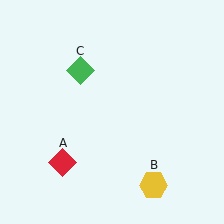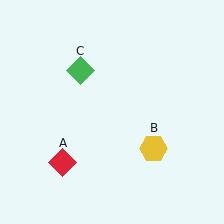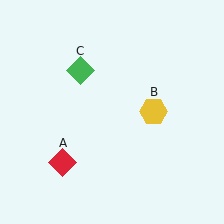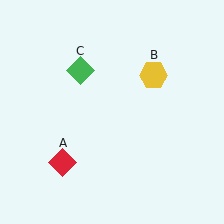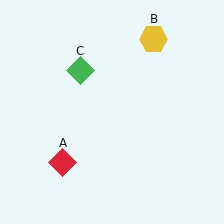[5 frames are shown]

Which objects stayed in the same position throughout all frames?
Red diamond (object A) and green diamond (object C) remained stationary.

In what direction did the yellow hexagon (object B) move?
The yellow hexagon (object B) moved up.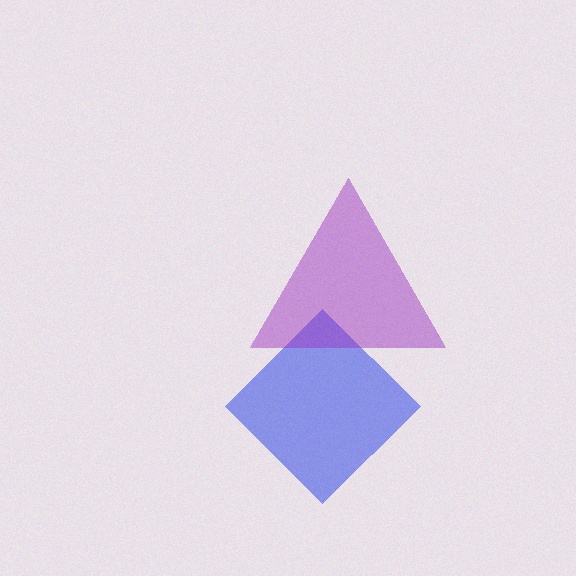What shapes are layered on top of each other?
The layered shapes are: a blue diamond, a purple triangle.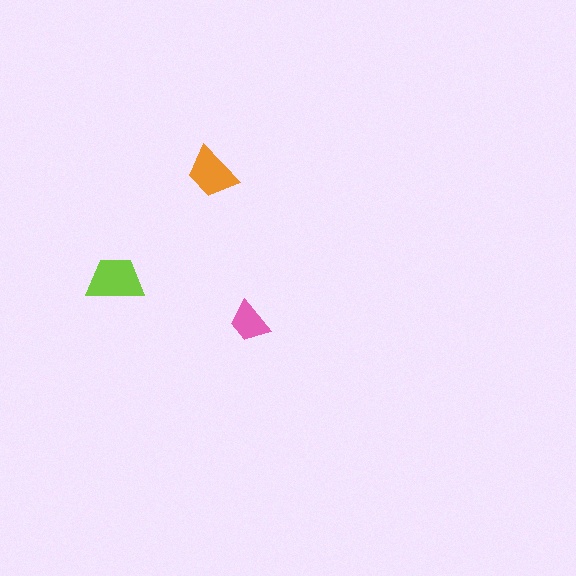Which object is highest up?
The orange trapezoid is topmost.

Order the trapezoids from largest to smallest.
the lime one, the orange one, the pink one.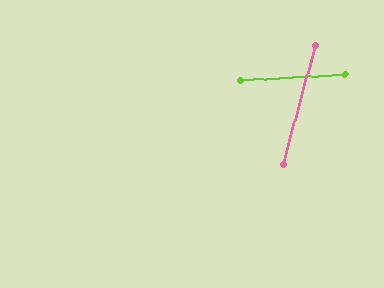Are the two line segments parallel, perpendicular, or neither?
Neither parallel nor perpendicular — they differ by about 71°.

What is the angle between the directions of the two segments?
Approximately 71 degrees.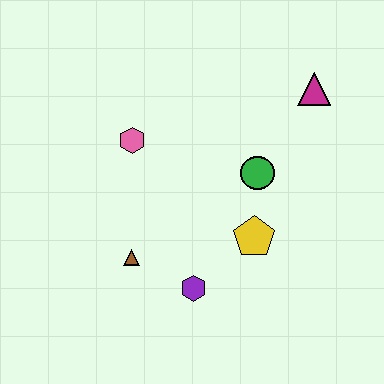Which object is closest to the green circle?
The yellow pentagon is closest to the green circle.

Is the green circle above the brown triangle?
Yes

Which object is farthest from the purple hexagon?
The magenta triangle is farthest from the purple hexagon.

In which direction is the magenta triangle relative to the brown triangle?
The magenta triangle is to the right of the brown triangle.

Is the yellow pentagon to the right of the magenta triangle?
No